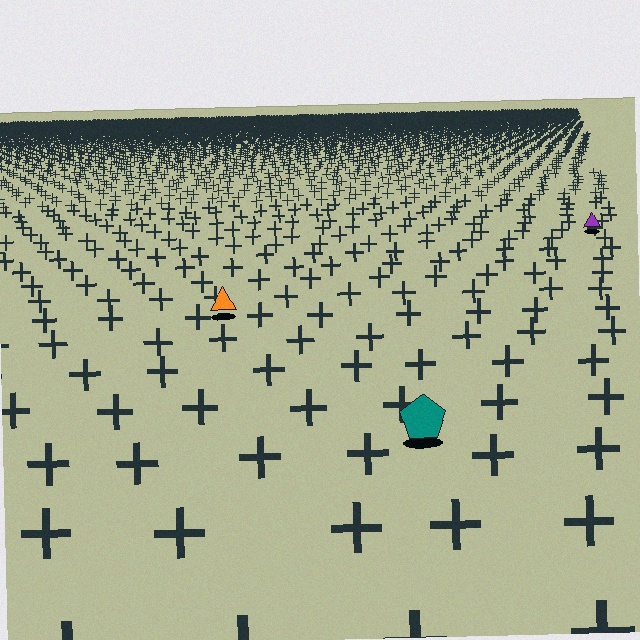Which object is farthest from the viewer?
The purple triangle is farthest from the viewer. It appears smaller and the ground texture around it is denser.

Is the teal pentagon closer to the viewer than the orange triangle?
Yes. The teal pentagon is closer — you can tell from the texture gradient: the ground texture is coarser near it.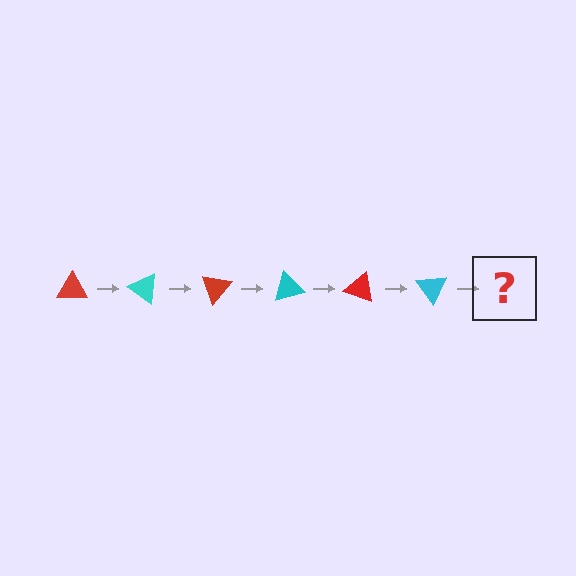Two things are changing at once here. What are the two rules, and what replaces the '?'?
The two rules are that it rotates 35 degrees each step and the color cycles through red and cyan. The '?' should be a red triangle, rotated 210 degrees from the start.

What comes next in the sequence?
The next element should be a red triangle, rotated 210 degrees from the start.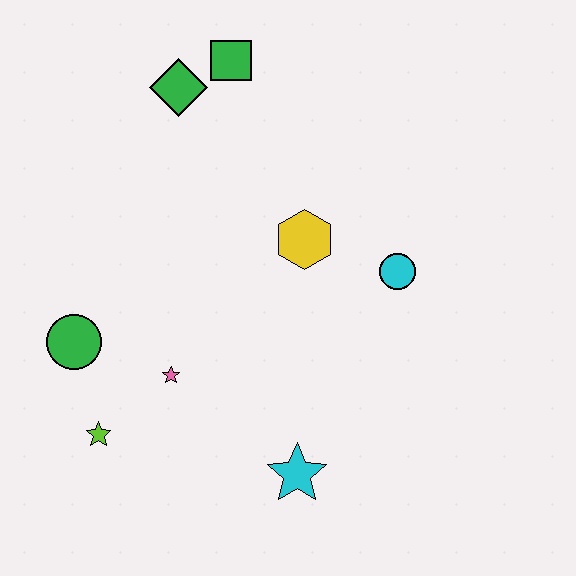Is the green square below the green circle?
No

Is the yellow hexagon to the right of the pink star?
Yes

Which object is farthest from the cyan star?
The green square is farthest from the cyan star.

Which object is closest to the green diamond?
The green square is closest to the green diamond.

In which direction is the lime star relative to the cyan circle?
The lime star is to the left of the cyan circle.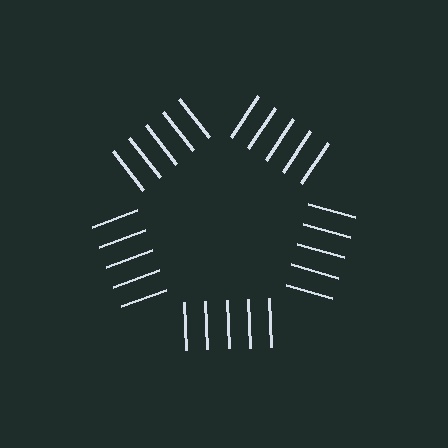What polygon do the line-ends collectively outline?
An illusory pentagon — the line segments terminate on its edges but no continuous stroke is drawn.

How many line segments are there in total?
25 — 5 along each of the 5 edges.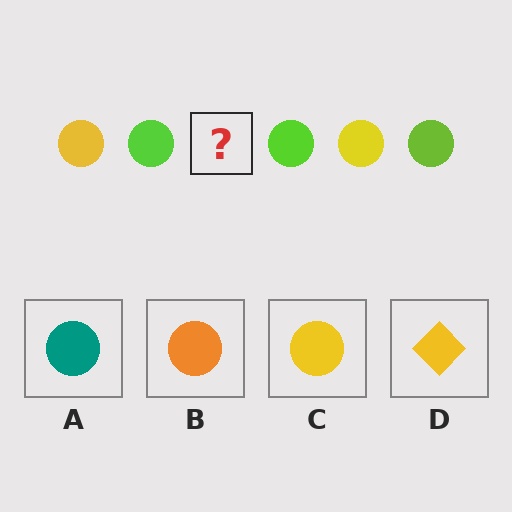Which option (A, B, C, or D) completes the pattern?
C.